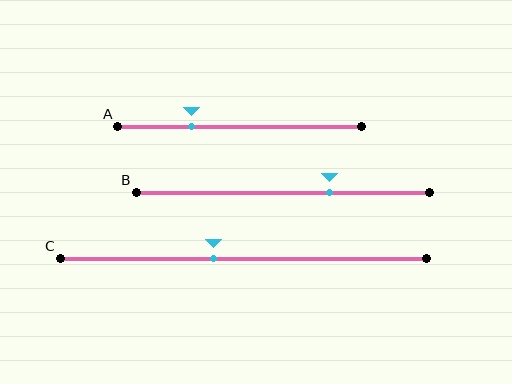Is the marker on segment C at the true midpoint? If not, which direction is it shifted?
No, the marker on segment C is shifted to the left by about 8% of the segment length.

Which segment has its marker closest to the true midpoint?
Segment C has its marker closest to the true midpoint.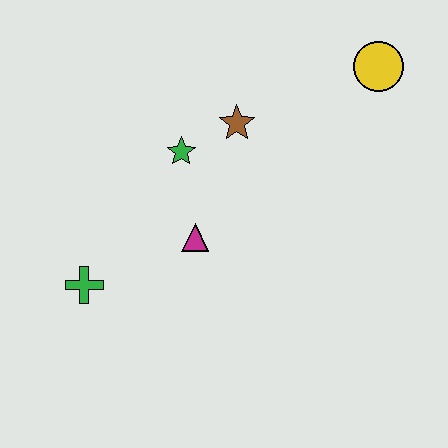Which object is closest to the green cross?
The magenta triangle is closest to the green cross.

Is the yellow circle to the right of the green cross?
Yes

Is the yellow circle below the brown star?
No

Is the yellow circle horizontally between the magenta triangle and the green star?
No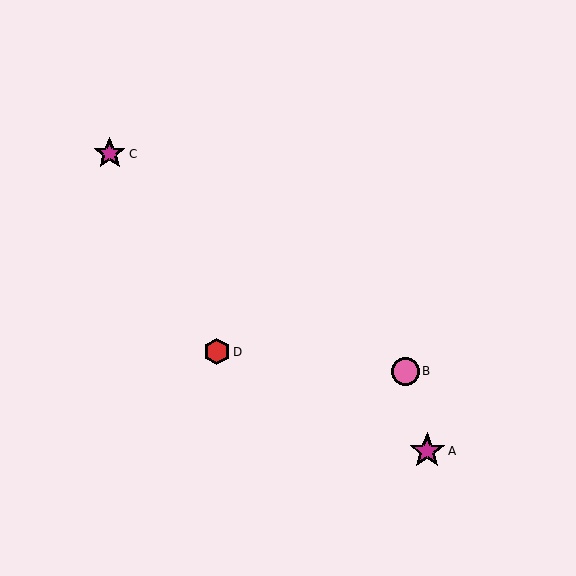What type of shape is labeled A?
Shape A is a magenta star.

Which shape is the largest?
The magenta star (labeled A) is the largest.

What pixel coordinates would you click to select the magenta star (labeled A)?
Click at (427, 451) to select the magenta star A.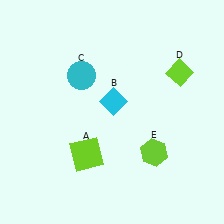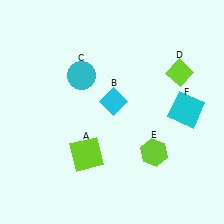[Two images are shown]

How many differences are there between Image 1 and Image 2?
There is 1 difference between the two images.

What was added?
A cyan square (F) was added in Image 2.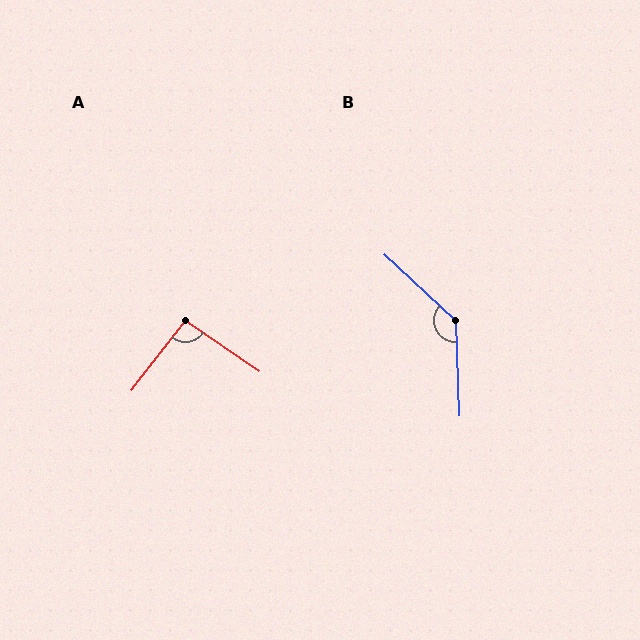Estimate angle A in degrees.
Approximately 93 degrees.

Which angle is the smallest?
A, at approximately 93 degrees.